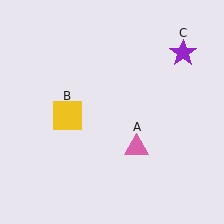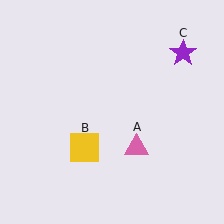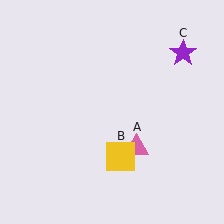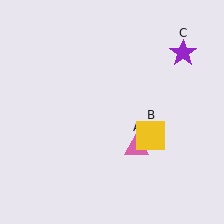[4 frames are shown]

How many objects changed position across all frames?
1 object changed position: yellow square (object B).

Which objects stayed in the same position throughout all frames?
Pink triangle (object A) and purple star (object C) remained stationary.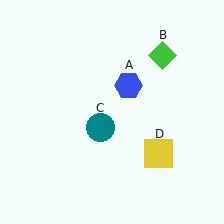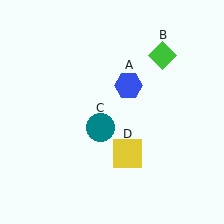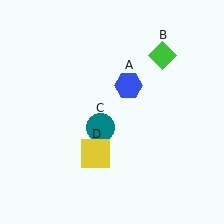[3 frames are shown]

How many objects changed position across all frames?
1 object changed position: yellow square (object D).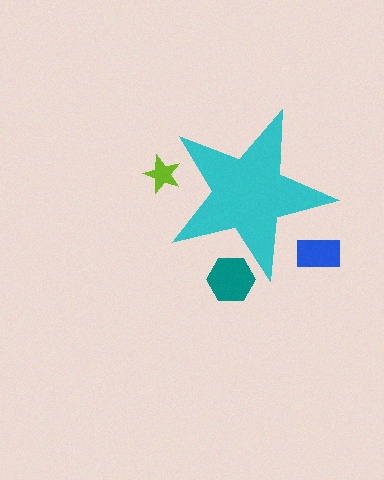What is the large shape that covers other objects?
A cyan star.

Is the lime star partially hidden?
Yes, the lime star is partially hidden behind the cyan star.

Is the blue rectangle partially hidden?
Yes, the blue rectangle is partially hidden behind the cyan star.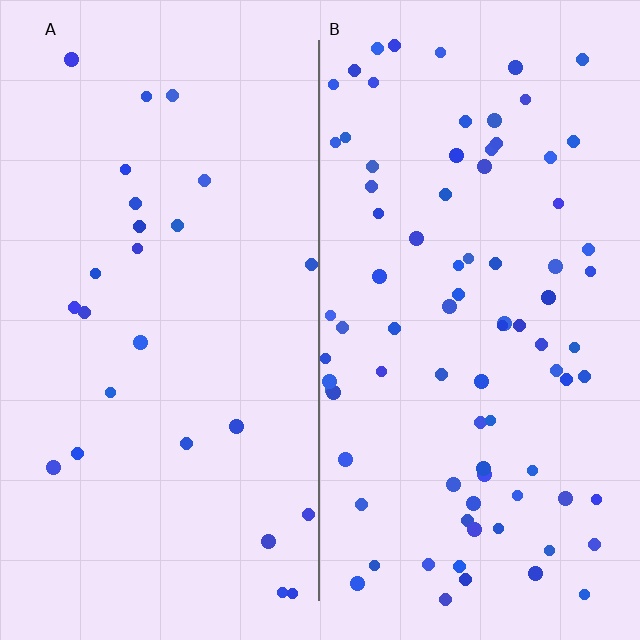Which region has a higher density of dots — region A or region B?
B (the right).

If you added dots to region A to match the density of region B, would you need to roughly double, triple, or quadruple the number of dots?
Approximately triple.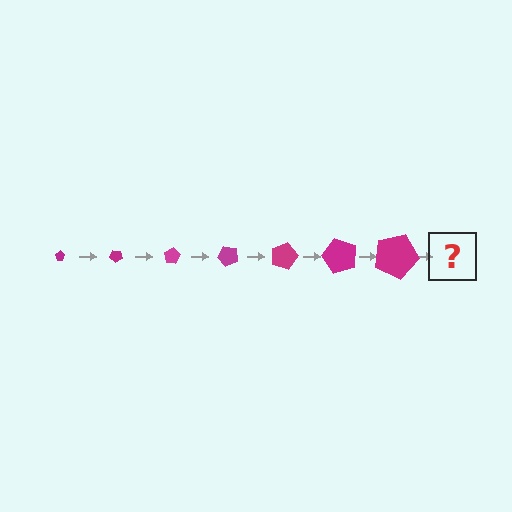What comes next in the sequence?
The next element should be a pentagon, larger than the previous one and rotated 280 degrees from the start.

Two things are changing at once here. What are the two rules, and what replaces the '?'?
The two rules are that the pentagon grows larger each step and it rotates 40 degrees each step. The '?' should be a pentagon, larger than the previous one and rotated 280 degrees from the start.